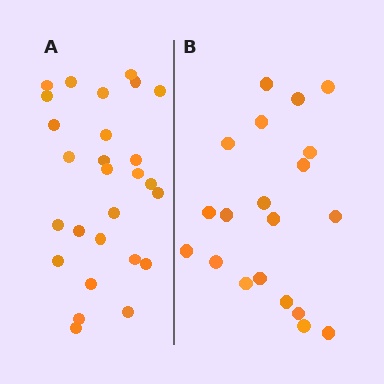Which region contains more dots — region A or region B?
Region A (the left region) has more dots.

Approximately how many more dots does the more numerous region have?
Region A has roughly 8 or so more dots than region B.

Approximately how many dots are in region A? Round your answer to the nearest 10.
About 30 dots. (The exact count is 27, which rounds to 30.)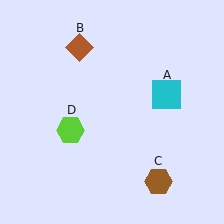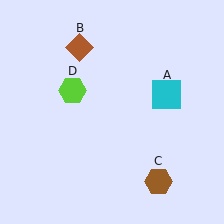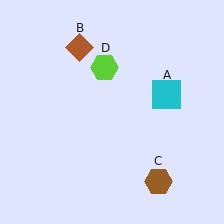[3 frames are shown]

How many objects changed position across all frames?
1 object changed position: lime hexagon (object D).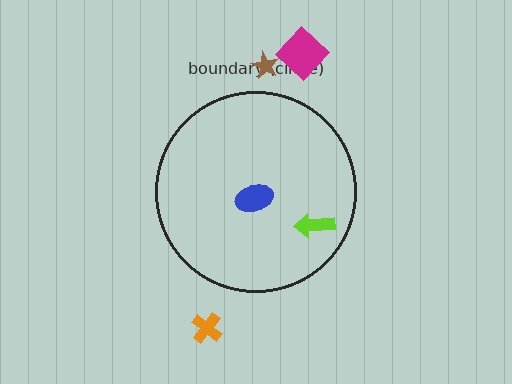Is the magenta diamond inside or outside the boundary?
Outside.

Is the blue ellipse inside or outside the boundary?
Inside.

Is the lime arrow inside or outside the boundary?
Inside.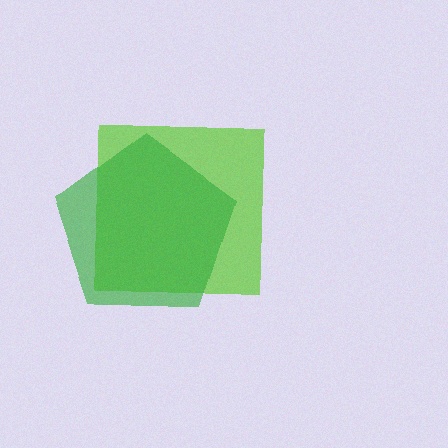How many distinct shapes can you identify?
There are 2 distinct shapes: a lime square, a green pentagon.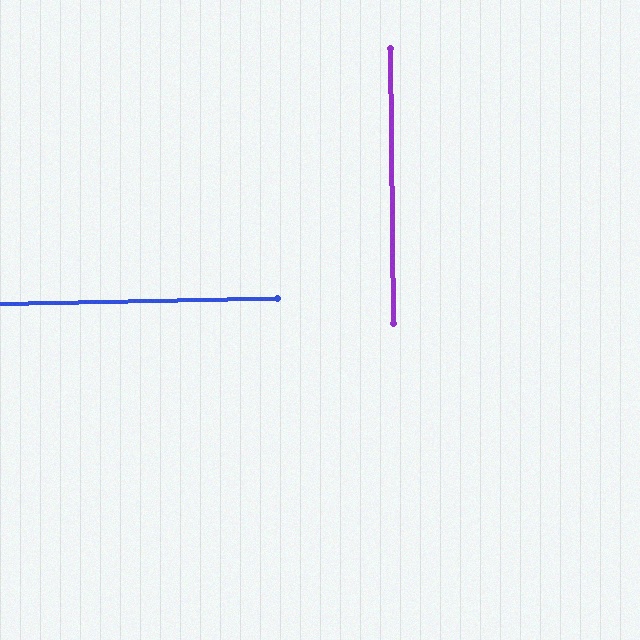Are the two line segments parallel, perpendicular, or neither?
Perpendicular — they meet at approximately 90°.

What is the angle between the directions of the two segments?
Approximately 90 degrees.